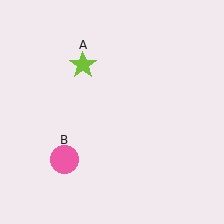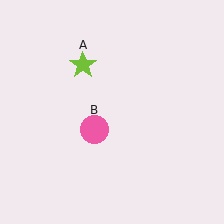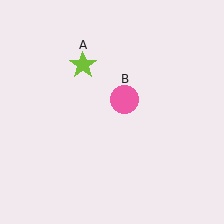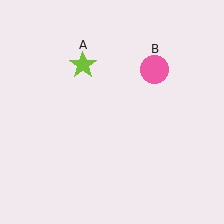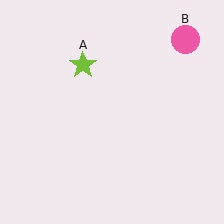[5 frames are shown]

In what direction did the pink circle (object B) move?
The pink circle (object B) moved up and to the right.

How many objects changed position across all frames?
1 object changed position: pink circle (object B).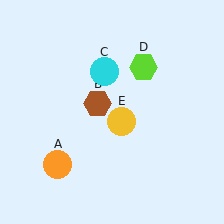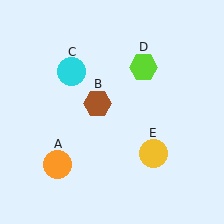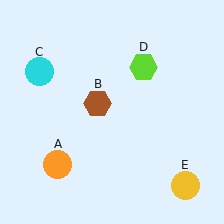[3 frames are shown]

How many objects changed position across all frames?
2 objects changed position: cyan circle (object C), yellow circle (object E).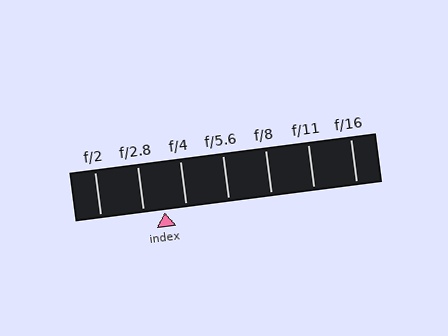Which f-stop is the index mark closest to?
The index mark is closest to f/2.8.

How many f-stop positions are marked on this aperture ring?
There are 7 f-stop positions marked.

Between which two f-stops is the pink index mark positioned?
The index mark is between f/2.8 and f/4.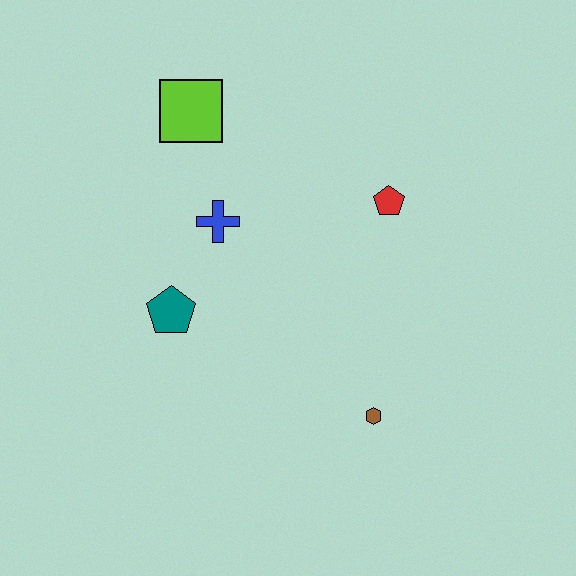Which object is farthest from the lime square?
The brown hexagon is farthest from the lime square.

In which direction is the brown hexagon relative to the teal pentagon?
The brown hexagon is to the right of the teal pentagon.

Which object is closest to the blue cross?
The teal pentagon is closest to the blue cross.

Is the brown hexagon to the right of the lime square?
Yes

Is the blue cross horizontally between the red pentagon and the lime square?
Yes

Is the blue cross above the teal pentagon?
Yes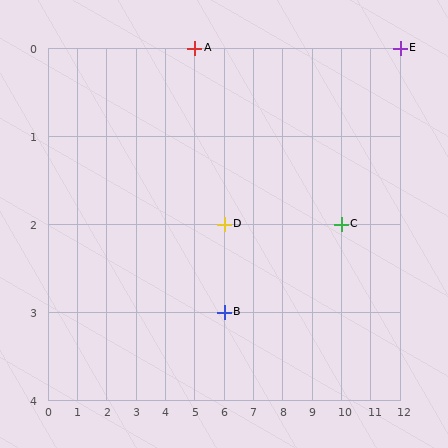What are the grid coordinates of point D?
Point D is at grid coordinates (6, 2).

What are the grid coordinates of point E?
Point E is at grid coordinates (12, 0).